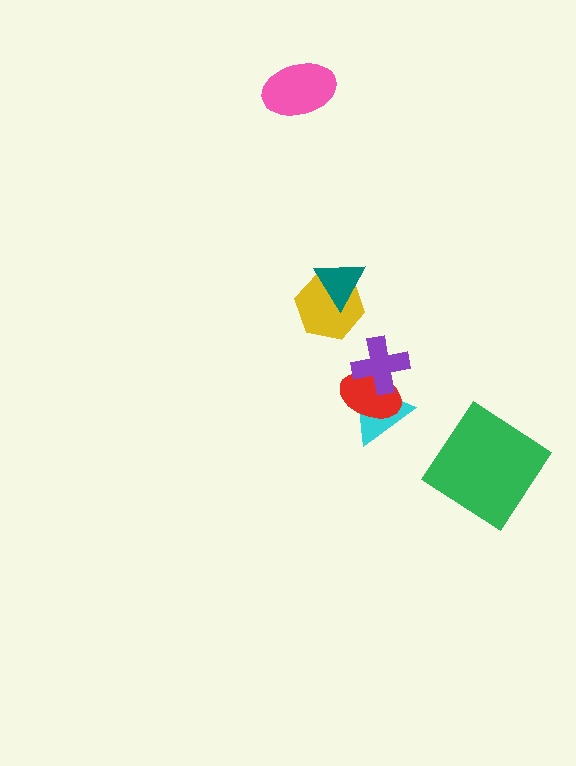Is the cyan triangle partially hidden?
Yes, it is partially covered by another shape.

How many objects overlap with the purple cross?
2 objects overlap with the purple cross.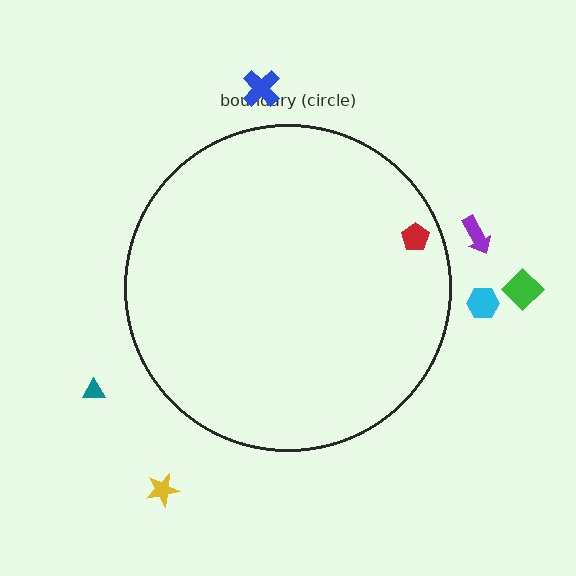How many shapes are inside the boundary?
1 inside, 6 outside.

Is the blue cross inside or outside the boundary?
Outside.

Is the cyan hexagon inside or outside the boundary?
Outside.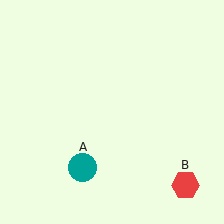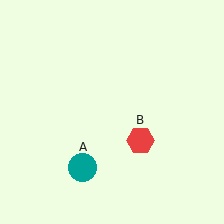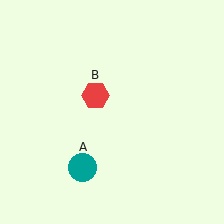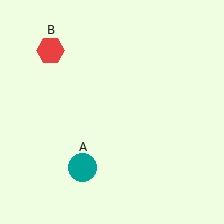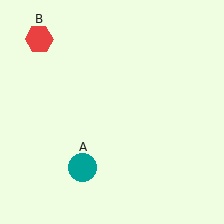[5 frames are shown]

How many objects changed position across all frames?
1 object changed position: red hexagon (object B).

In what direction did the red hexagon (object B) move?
The red hexagon (object B) moved up and to the left.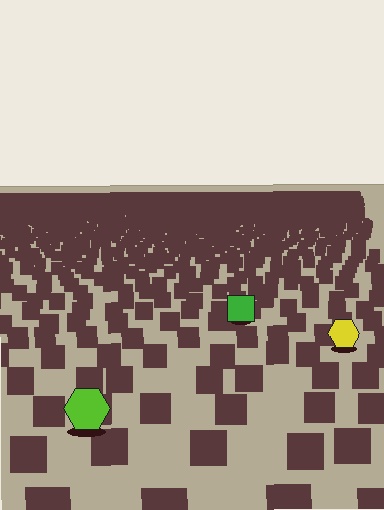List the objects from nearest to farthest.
From nearest to farthest: the lime hexagon, the yellow hexagon, the green square.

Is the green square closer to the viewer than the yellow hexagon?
No. The yellow hexagon is closer — you can tell from the texture gradient: the ground texture is coarser near it.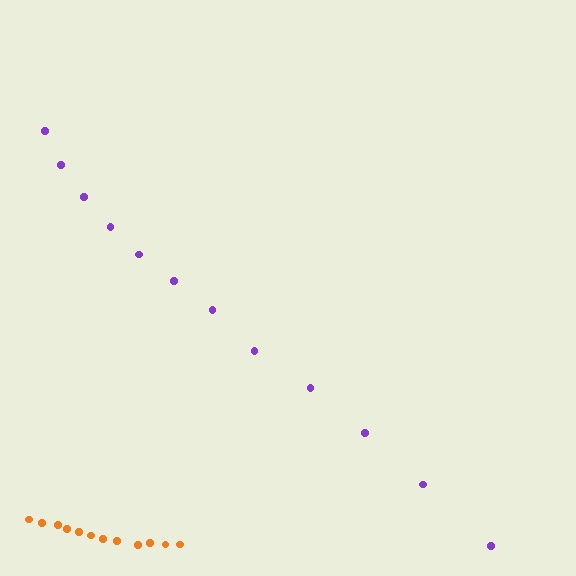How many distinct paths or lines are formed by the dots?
There are 2 distinct paths.